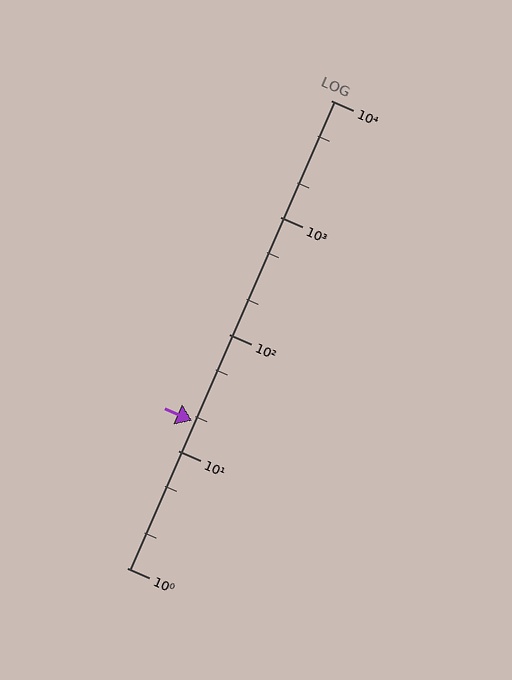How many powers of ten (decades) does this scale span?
The scale spans 4 decades, from 1 to 10000.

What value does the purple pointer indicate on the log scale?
The pointer indicates approximately 18.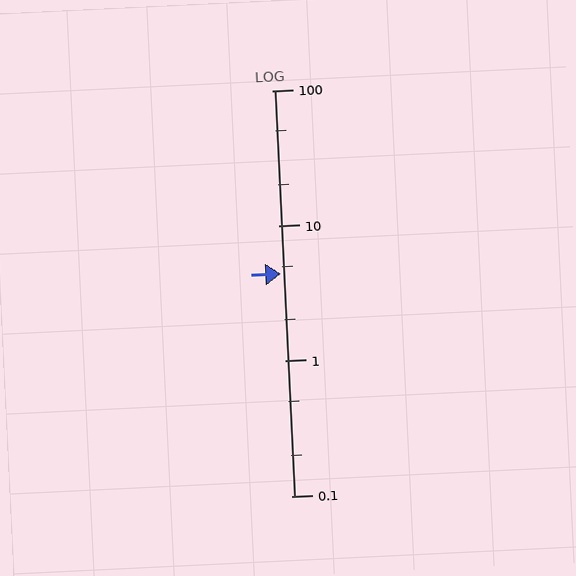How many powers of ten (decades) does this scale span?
The scale spans 3 decades, from 0.1 to 100.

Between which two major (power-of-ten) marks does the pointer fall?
The pointer is between 1 and 10.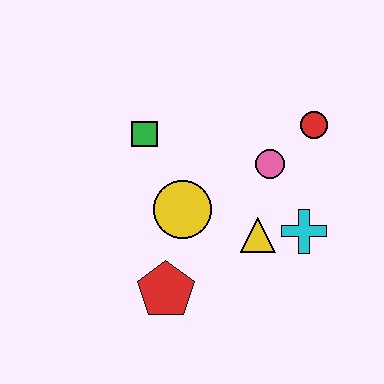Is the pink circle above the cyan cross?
Yes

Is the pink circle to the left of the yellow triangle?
No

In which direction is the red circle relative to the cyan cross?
The red circle is above the cyan cross.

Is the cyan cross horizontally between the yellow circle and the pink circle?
No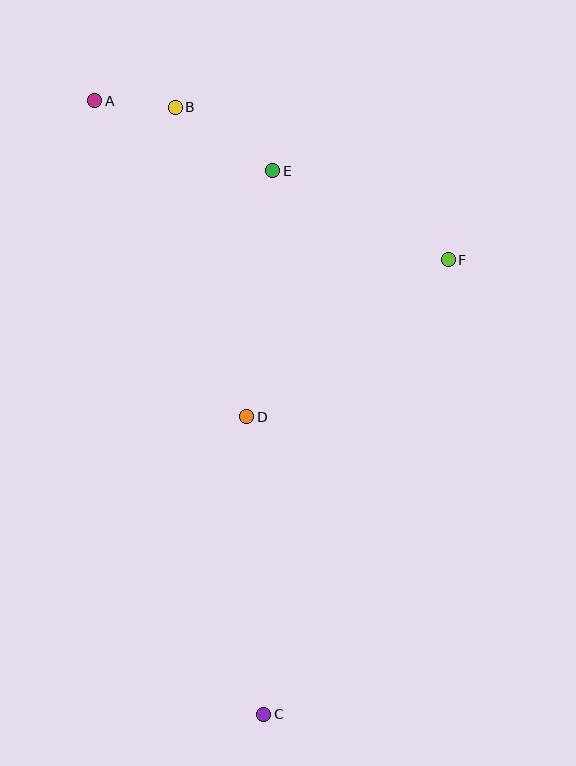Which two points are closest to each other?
Points A and B are closest to each other.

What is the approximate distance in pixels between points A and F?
The distance between A and F is approximately 388 pixels.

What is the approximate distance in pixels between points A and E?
The distance between A and E is approximately 191 pixels.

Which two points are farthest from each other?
Points A and C are farthest from each other.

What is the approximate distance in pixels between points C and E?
The distance between C and E is approximately 544 pixels.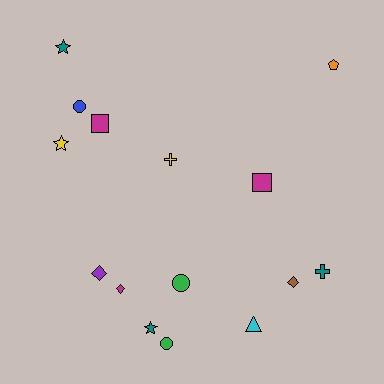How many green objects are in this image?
There are 2 green objects.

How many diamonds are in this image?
There are 3 diamonds.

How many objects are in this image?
There are 15 objects.